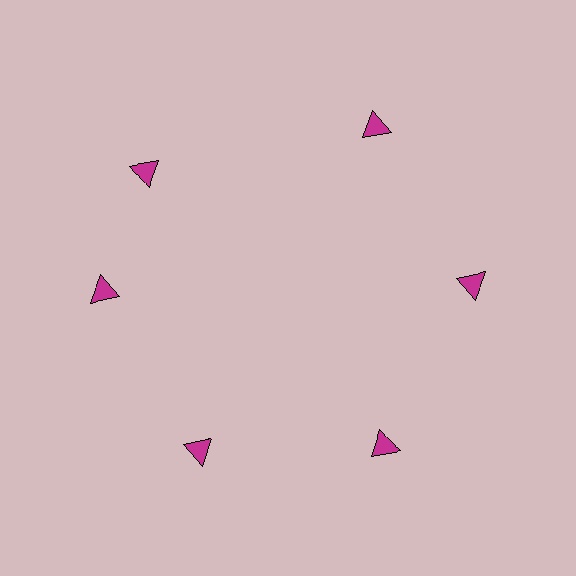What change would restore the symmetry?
The symmetry would be restored by rotating it back into even spacing with its neighbors so that all 6 triangles sit at equal angles and equal distance from the center.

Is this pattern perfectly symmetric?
No. The 6 magenta triangles are arranged in a ring, but one element near the 11 o'clock position is rotated out of alignment along the ring, breaking the 6-fold rotational symmetry.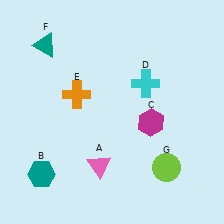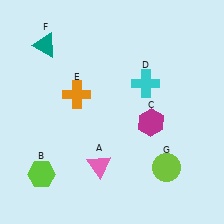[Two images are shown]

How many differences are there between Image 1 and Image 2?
There is 1 difference between the two images.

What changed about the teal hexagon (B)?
In Image 1, B is teal. In Image 2, it changed to lime.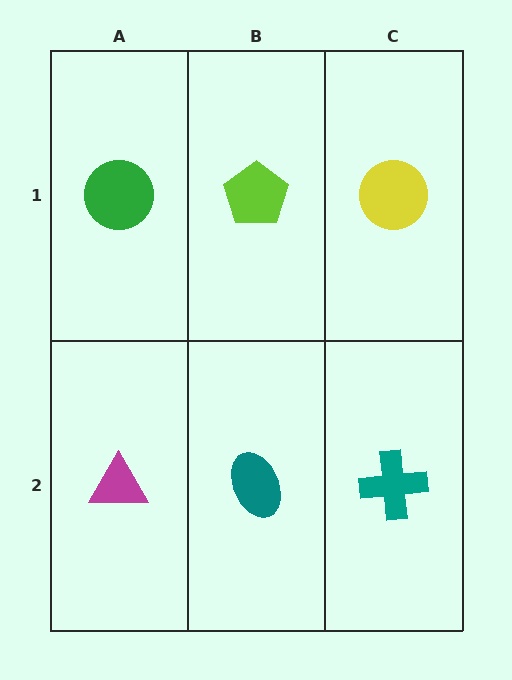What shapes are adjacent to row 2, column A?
A green circle (row 1, column A), a teal ellipse (row 2, column B).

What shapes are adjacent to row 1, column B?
A teal ellipse (row 2, column B), a green circle (row 1, column A), a yellow circle (row 1, column C).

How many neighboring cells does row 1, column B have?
3.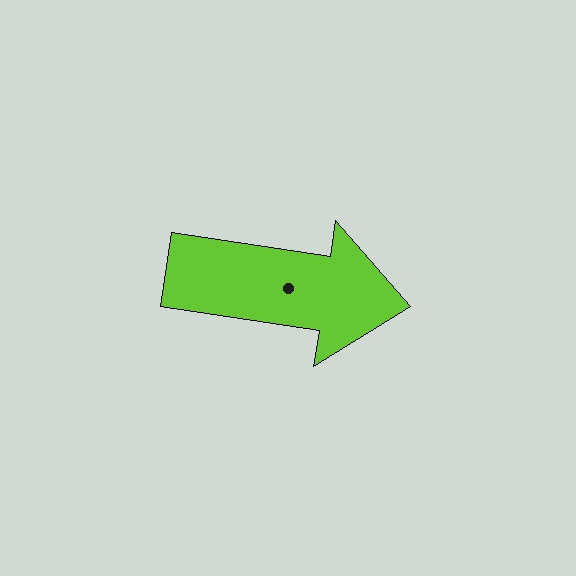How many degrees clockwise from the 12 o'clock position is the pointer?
Approximately 99 degrees.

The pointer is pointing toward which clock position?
Roughly 3 o'clock.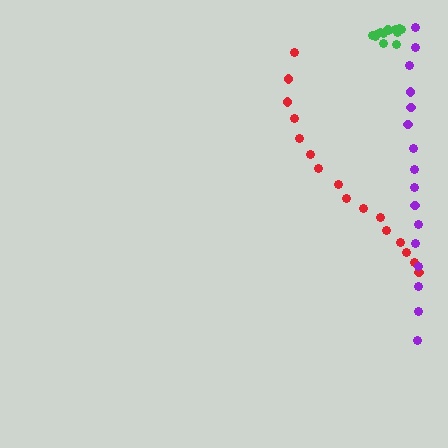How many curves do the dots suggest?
There are 3 distinct paths.